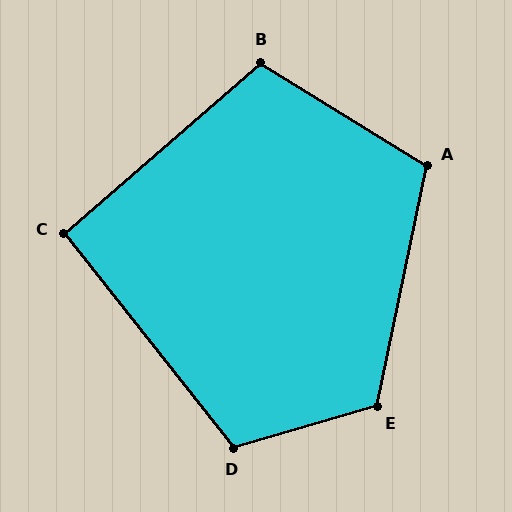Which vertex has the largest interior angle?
E, at approximately 118 degrees.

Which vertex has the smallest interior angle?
C, at approximately 93 degrees.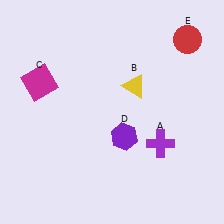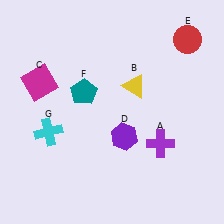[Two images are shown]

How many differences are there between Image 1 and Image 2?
There are 2 differences between the two images.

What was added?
A teal pentagon (F), a cyan cross (G) were added in Image 2.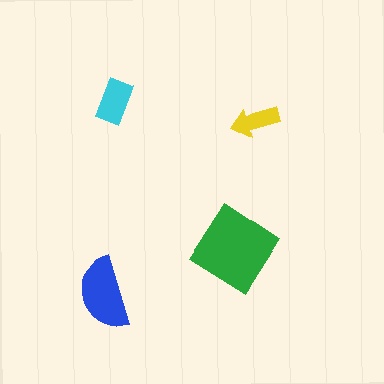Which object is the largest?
The green diamond.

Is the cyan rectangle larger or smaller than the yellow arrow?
Larger.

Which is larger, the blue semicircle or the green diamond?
The green diamond.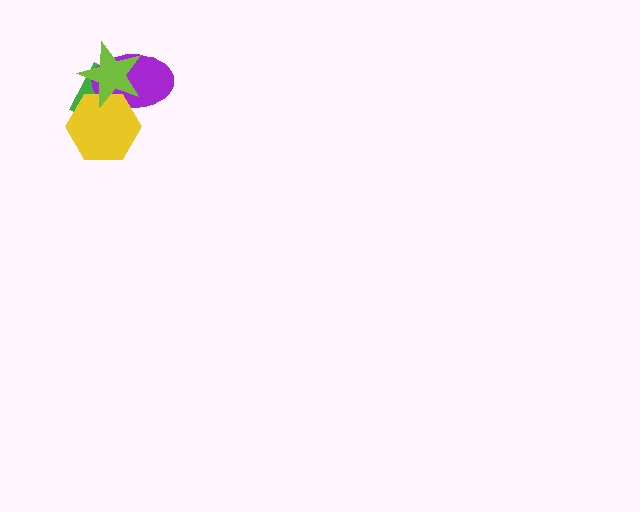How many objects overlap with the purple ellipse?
3 objects overlap with the purple ellipse.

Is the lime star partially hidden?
No, no other shape covers it.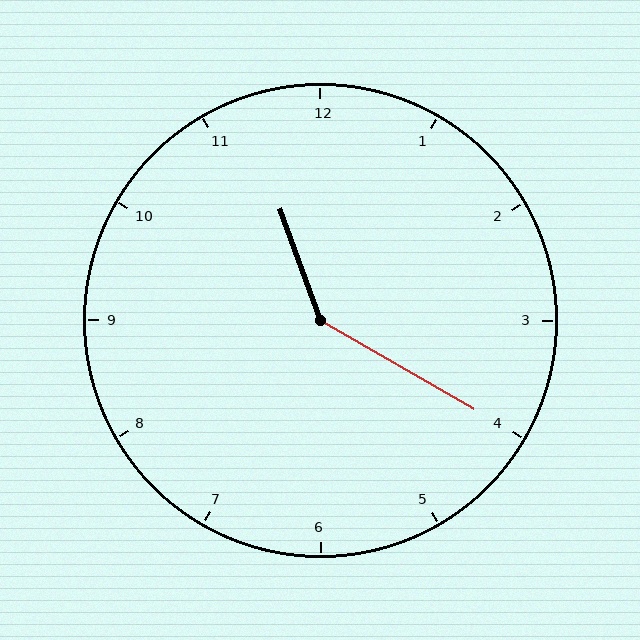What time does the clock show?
11:20.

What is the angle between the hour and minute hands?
Approximately 140 degrees.